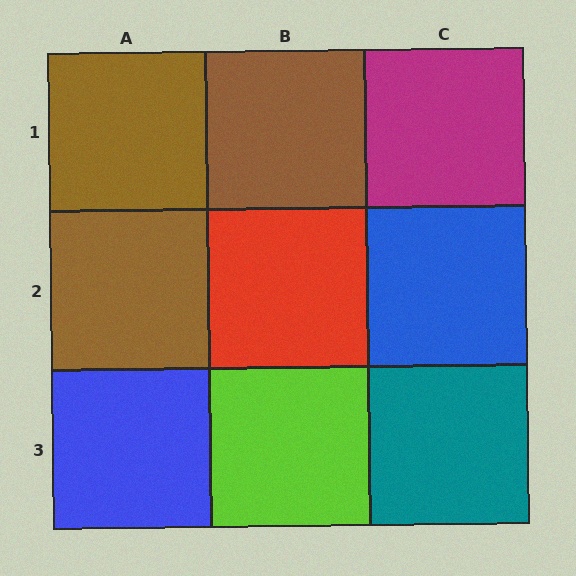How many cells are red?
1 cell is red.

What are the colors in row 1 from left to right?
Brown, brown, magenta.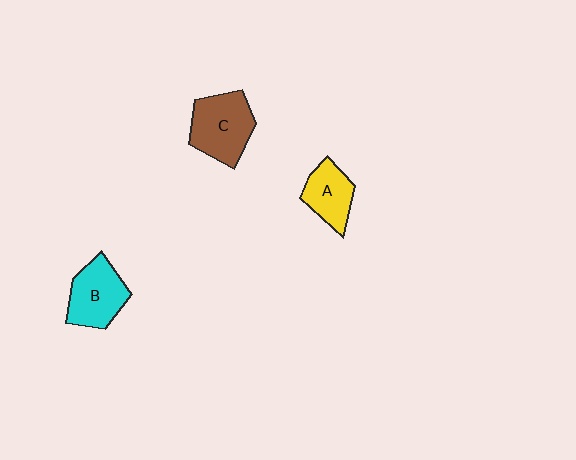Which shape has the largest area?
Shape C (brown).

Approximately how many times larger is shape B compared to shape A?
Approximately 1.3 times.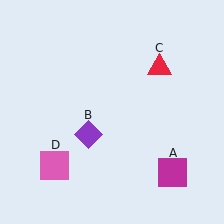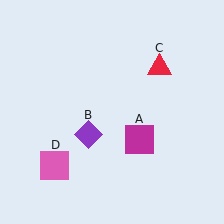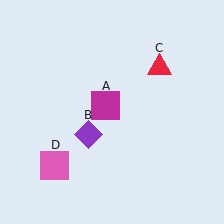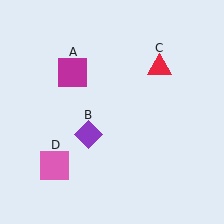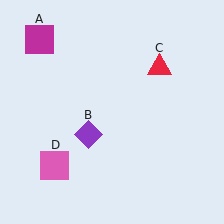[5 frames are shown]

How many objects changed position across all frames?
1 object changed position: magenta square (object A).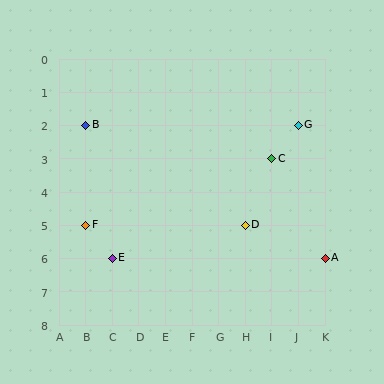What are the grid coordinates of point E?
Point E is at grid coordinates (C, 6).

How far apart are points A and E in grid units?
Points A and E are 8 columns apart.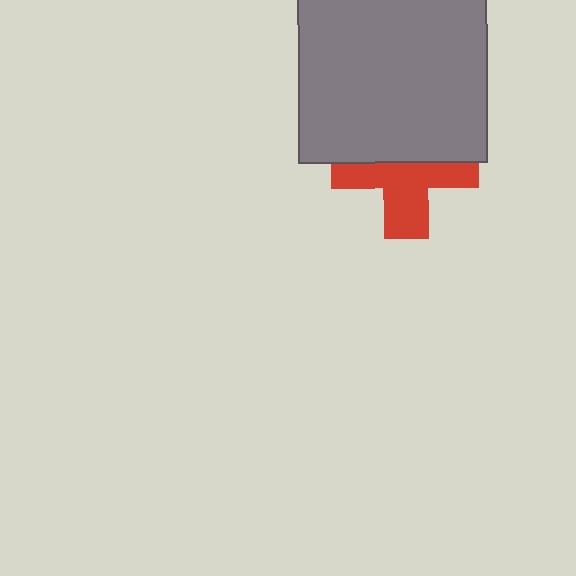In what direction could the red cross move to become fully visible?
The red cross could move down. That would shift it out from behind the gray square entirely.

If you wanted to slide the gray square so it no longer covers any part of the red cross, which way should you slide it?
Slide it up — that is the most direct way to separate the two shapes.